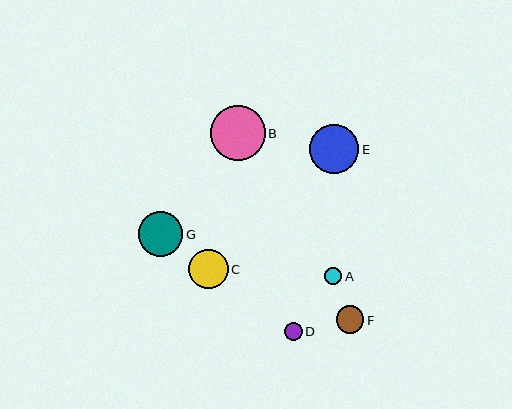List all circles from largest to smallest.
From largest to smallest: B, E, G, C, F, D, A.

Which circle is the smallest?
Circle A is the smallest with a size of approximately 17 pixels.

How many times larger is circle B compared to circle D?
Circle B is approximately 3.1 times the size of circle D.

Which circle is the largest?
Circle B is the largest with a size of approximately 55 pixels.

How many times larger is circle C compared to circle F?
Circle C is approximately 1.4 times the size of circle F.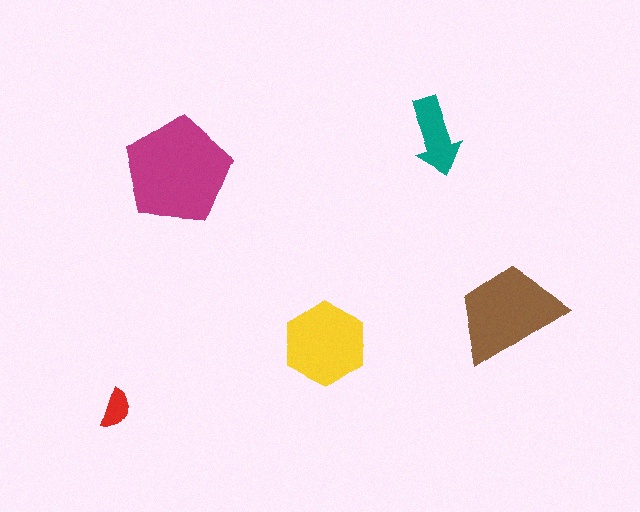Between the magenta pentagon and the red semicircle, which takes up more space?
The magenta pentagon.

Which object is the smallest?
The red semicircle.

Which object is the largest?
The magenta pentagon.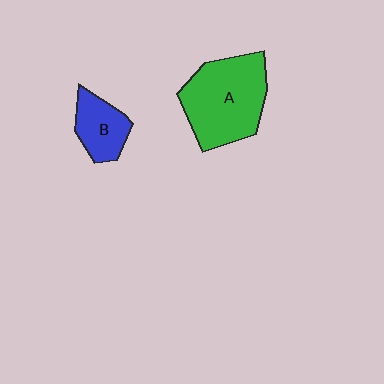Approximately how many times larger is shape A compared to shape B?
Approximately 2.2 times.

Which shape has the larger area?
Shape A (green).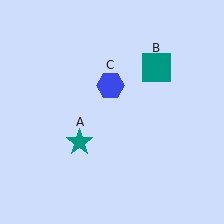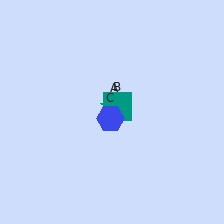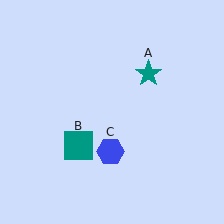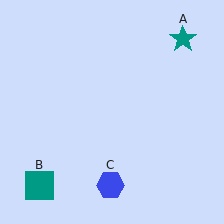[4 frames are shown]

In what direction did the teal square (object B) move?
The teal square (object B) moved down and to the left.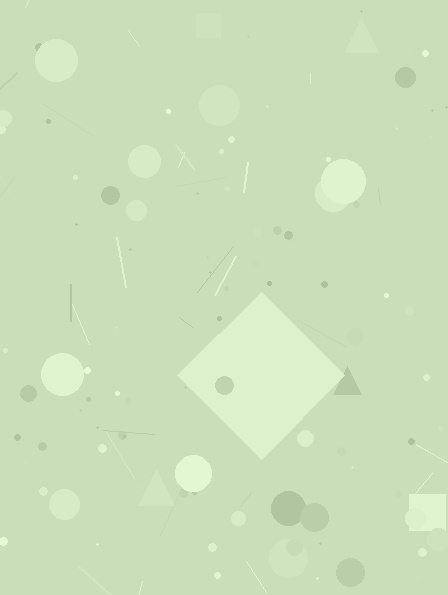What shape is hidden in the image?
A diamond is hidden in the image.